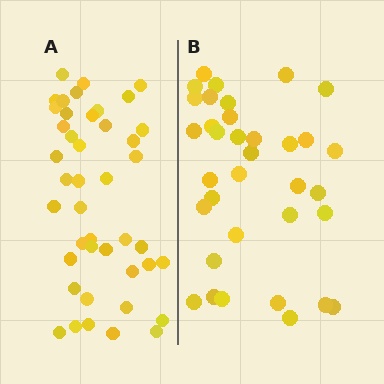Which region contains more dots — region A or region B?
Region A (the left region) has more dots.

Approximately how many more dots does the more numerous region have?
Region A has roughly 8 or so more dots than region B.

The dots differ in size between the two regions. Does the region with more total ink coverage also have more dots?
No. Region B has more total ink coverage because its dots are larger, but region A actually contains more individual dots. Total area can be misleading — the number of items is what matters here.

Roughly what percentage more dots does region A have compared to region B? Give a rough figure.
About 25% more.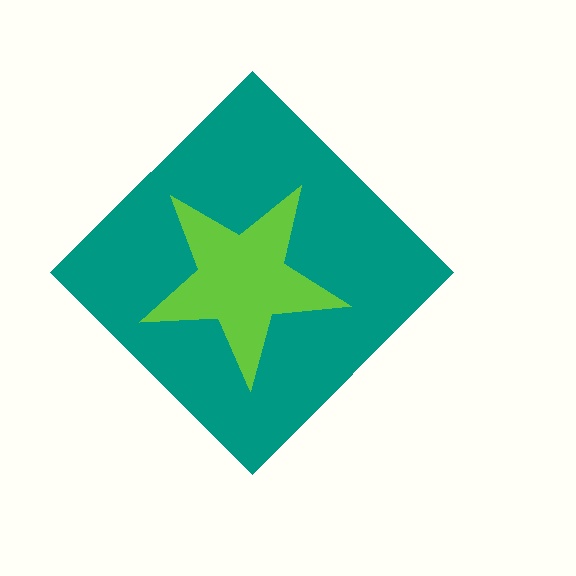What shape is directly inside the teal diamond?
The lime star.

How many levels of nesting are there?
2.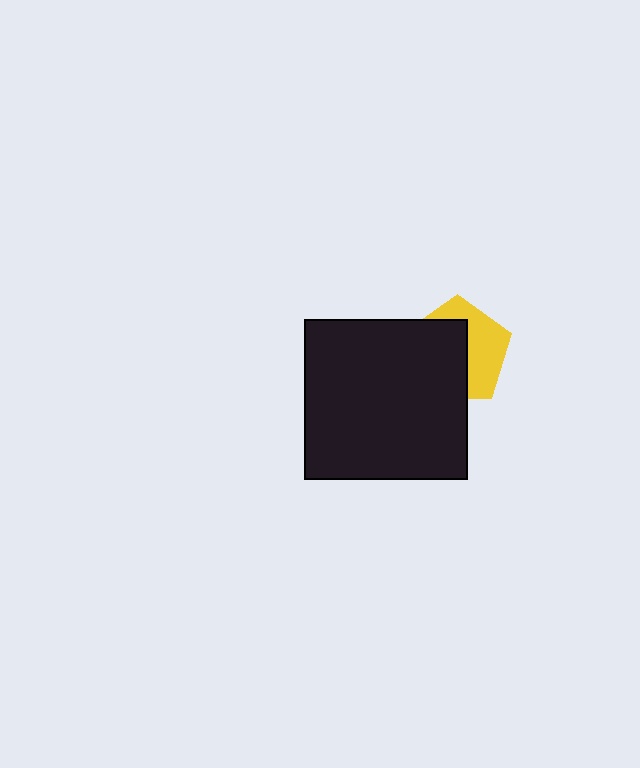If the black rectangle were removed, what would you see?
You would see the complete yellow pentagon.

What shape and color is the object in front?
The object in front is a black rectangle.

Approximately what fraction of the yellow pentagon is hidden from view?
Roughly 55% of the yellow pentagon is hidden behind the black rectangle.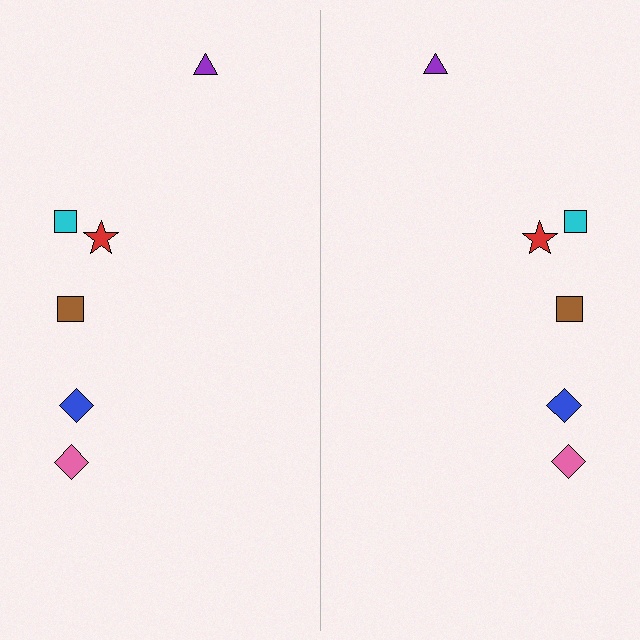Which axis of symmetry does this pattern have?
The pattern has a vertical axis of symmetry running through the center of the image.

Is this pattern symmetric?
Yes, this pattern has bilateral (reflection) symmetry.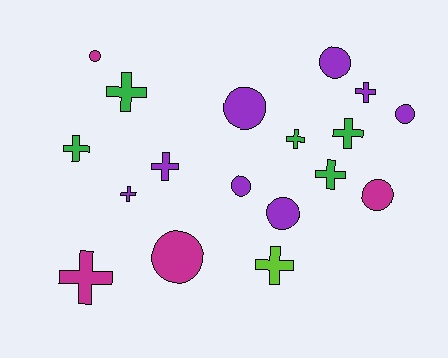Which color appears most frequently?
Purple, with 8 objects.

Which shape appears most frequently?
Cross, with 10 objects.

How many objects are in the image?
There are 18 objects.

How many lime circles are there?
There are no lime circles.